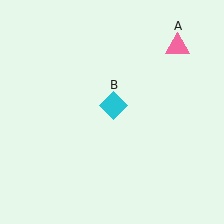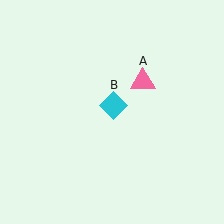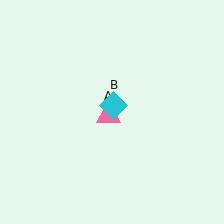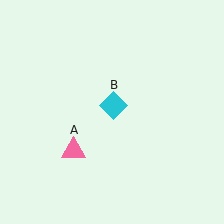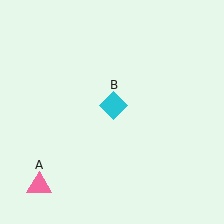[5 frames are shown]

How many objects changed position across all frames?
1 object changed position: pink triangle (object A).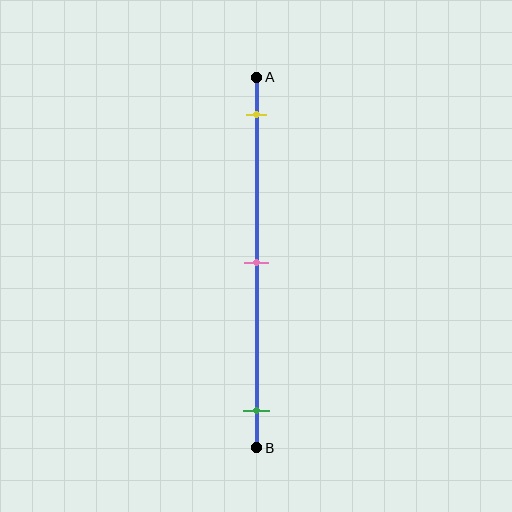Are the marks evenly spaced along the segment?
Yes, the marks are approximately evenly spaced.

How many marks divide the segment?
There are 3 marks dividing the segment.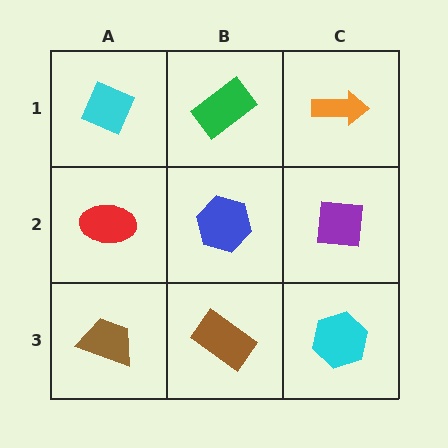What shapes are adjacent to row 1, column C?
A purple square (row 2, column C), a green rectangle (row 1, column B).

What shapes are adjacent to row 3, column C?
A purple square (row 2, column C), a brown rectangle (row 3, column B).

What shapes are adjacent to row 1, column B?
A blue hexagon (row 2, column B), a cyan diamond (row 1, column A), an orange arrow (row 1, column C).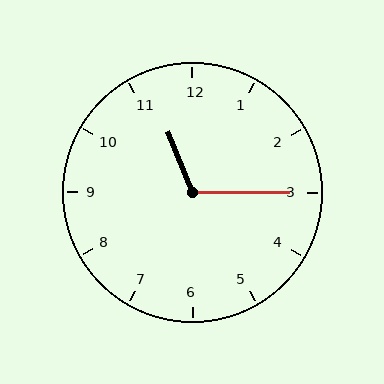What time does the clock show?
11:15.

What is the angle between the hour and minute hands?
Approximately 112 degrees.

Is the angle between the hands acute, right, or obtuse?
It is obtuse.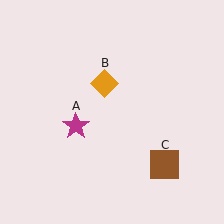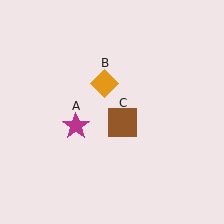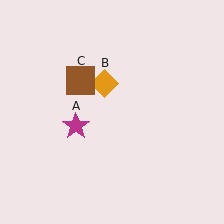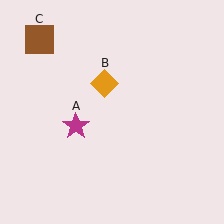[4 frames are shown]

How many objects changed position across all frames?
1 object changed position: brown square (object C).